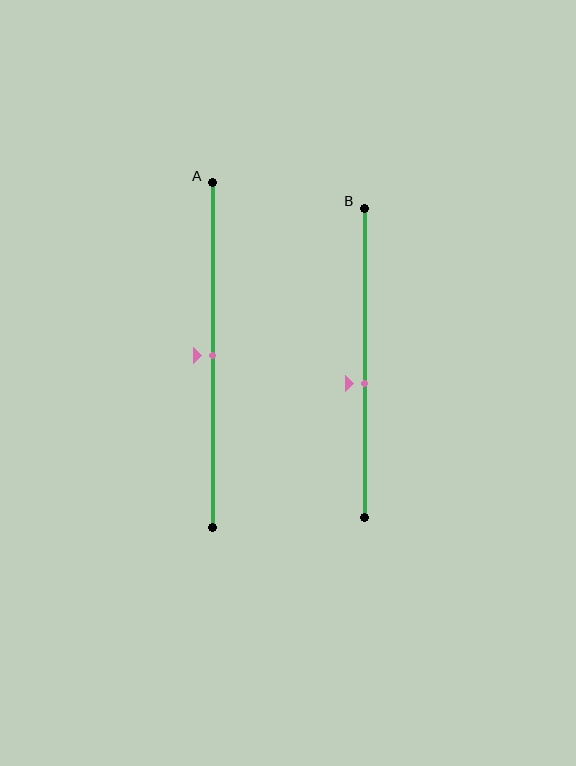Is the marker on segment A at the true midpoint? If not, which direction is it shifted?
Yes, the marker on segment A is at the true midpoint.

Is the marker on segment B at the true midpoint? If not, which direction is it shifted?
No, the marker on segment B is shifted downward by about 7% of the segment length.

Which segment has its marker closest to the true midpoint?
Segment A has its marker closest to the true midpoint.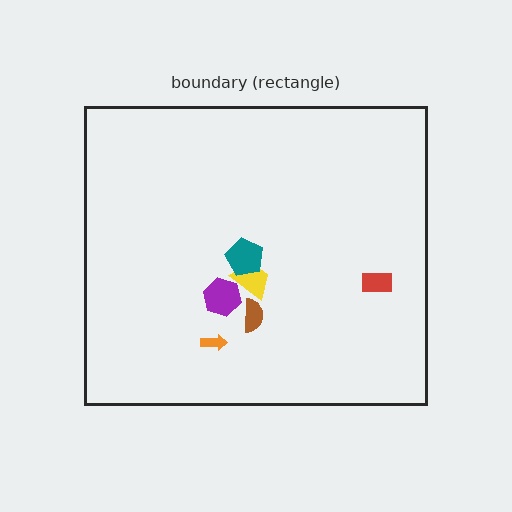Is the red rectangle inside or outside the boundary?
Inside.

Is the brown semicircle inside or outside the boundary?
Inside.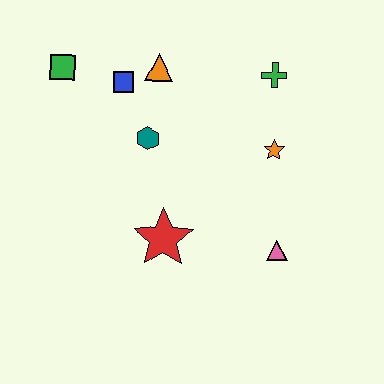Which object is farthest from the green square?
The pink triangle is farthest from the green square.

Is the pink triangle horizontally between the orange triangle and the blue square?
No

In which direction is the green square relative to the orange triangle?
The green square is to the left of the orange triangle.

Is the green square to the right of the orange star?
No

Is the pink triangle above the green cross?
No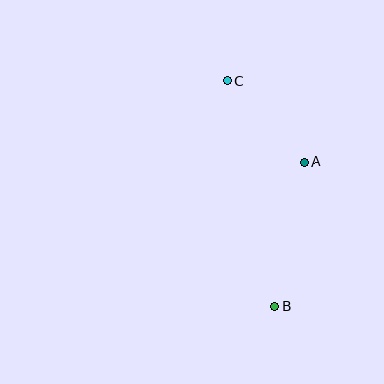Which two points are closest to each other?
Points A and C are closest to each other.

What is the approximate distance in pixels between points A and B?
The distance between A and B is approximately 147 pixels.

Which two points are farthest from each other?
Points B and C are farthest from each other.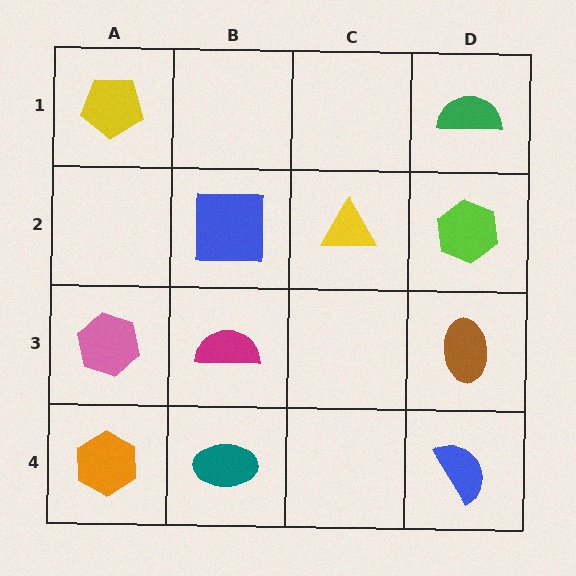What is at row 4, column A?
An orange hexagon.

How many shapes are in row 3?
3 shapes.